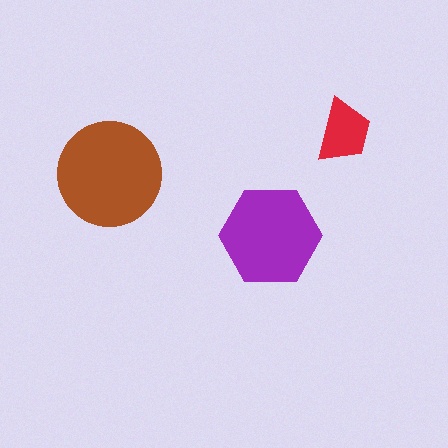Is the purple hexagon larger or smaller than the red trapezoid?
Larger.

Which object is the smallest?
The red trapezoid.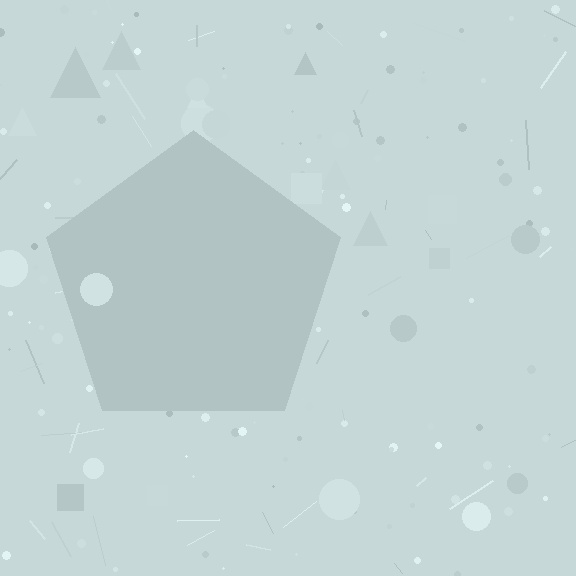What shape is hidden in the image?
A pentagon is hidden in the image.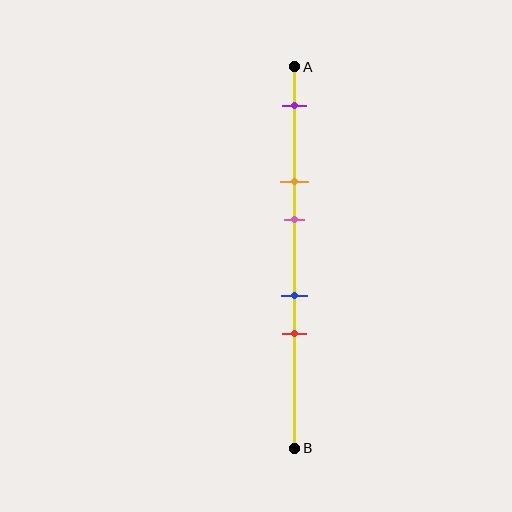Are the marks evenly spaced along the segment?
No, the marks are not evenly spaced.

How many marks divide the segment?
There are 5 marks dividing the segment.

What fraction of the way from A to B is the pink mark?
The pink mark is approximately 40% (0.4) of the way from A to B.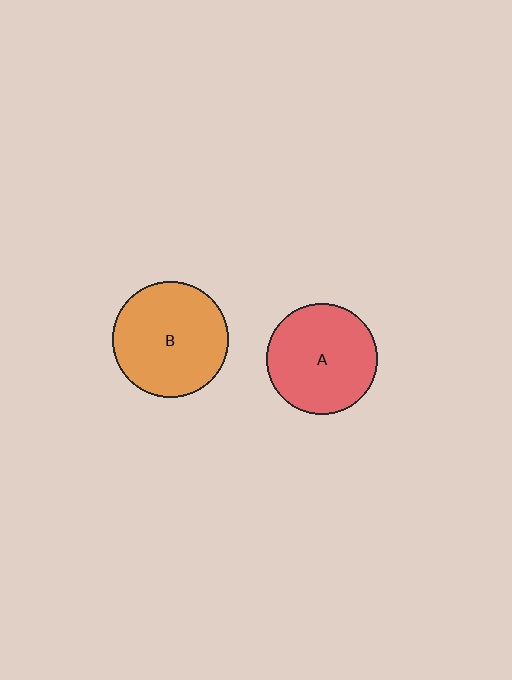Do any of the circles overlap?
No, none of the circles overlap.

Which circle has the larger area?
Circle B (orange).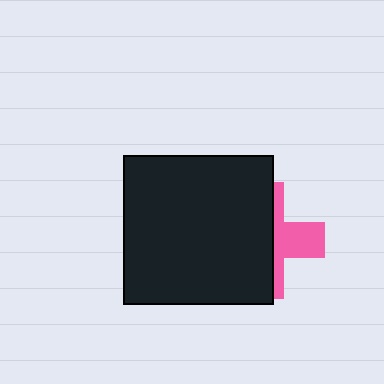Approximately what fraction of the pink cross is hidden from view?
Roughly 63% of the pink cross is hidden behind the black square.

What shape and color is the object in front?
The object in front is a black square.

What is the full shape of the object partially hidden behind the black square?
The partially hidden object is a pink cross.